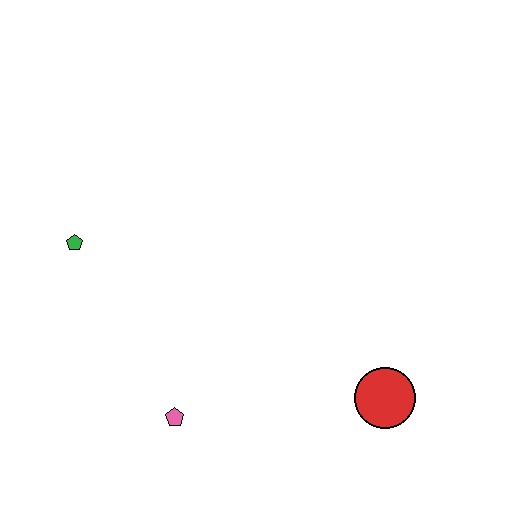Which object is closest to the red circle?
The pink pentagon is closest to the red circle.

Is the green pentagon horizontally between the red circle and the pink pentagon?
No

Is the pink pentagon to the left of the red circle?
Yes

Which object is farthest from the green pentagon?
The red circle is farthest from the green pentagon.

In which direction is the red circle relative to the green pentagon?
The red circle is to the right of the green pentagon.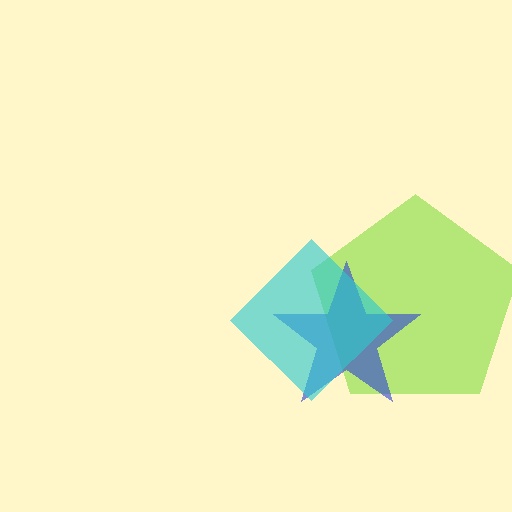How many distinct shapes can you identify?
There are 3 distinct shapes: a lime pentagon, a blue star, a cyan diamond.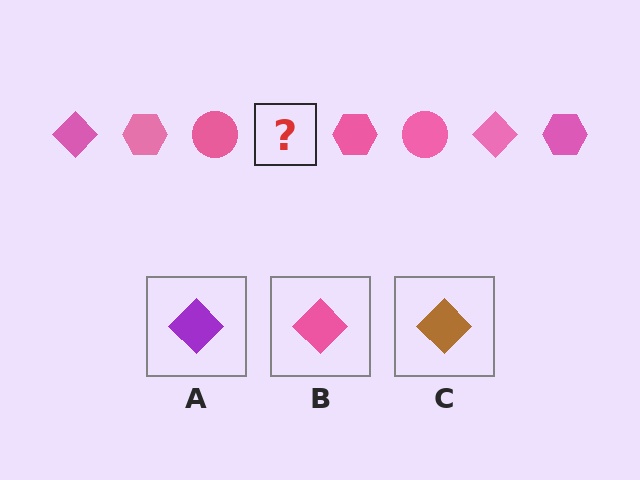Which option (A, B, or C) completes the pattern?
B.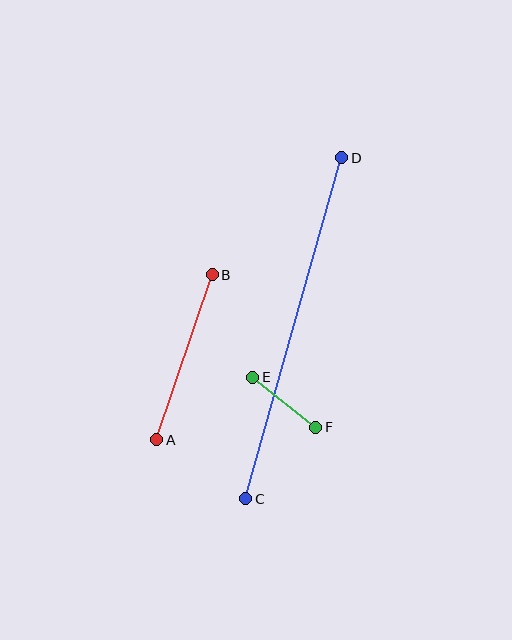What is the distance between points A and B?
The distance is approximately 174 pixels.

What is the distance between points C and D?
The distance is approximately 354 pixels.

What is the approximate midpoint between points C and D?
The midpoint is at approximately (294, 328) pixels.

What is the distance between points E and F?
The distance is approximately 81 pixels.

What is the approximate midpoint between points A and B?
The midpoint is at approximately (184, 357) pixels.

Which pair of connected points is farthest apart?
Points C and D are farthest apart.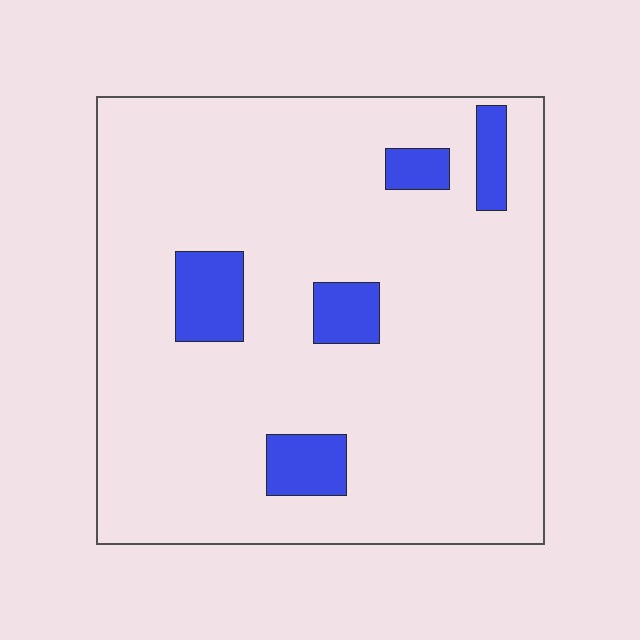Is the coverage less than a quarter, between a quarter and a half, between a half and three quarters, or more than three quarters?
Less than a quarter.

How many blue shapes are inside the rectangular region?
5.